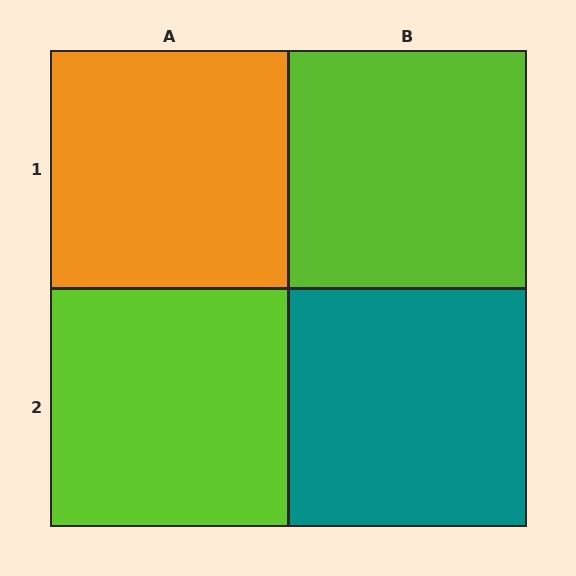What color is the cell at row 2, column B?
Teal.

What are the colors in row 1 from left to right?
Orange, lime.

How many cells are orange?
1 cell is orange.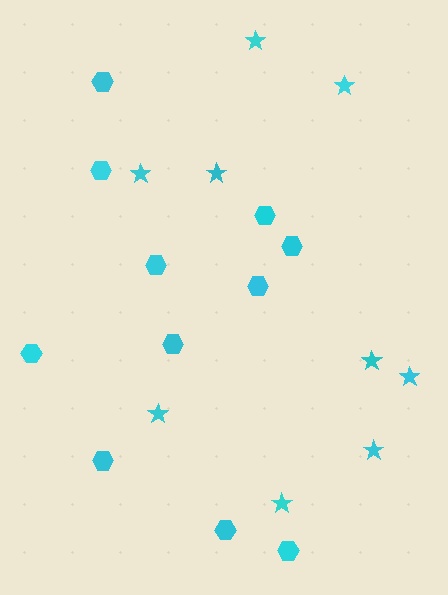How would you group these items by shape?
There are 2 groups: one group of stars (9) and one group of hexagons (11).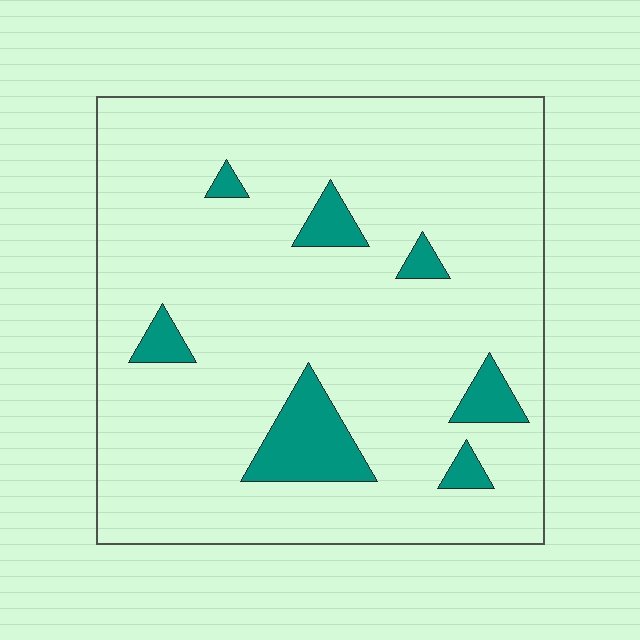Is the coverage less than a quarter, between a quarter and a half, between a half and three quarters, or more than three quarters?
Less than a quarter.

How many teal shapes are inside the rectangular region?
7.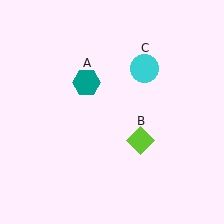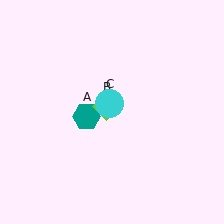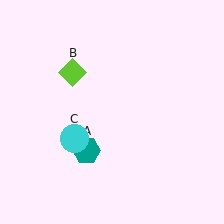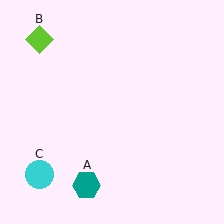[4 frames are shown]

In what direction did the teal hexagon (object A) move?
The teal hexagon (object A) moved down.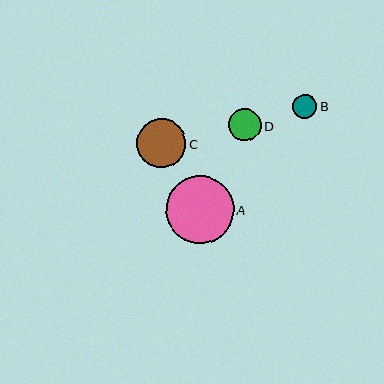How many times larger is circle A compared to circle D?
Circle A is approximately 2.1 times the size of circle D.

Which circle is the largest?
Circle A is the largest with a size of approximately 68 pixels.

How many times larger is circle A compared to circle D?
Circle A is approximately 2.1 times the size of circle D.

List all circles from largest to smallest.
From largest to smallest: A, C, D, B.